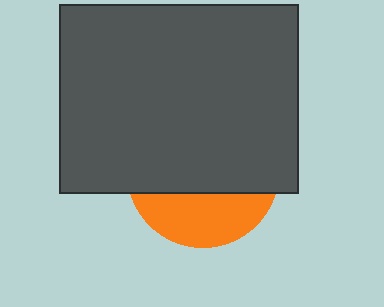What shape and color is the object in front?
The object in front is a dark gray rectangle.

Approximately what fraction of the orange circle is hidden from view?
Roughly 68% of the orange circle is hidden behind the dark gray rectangle.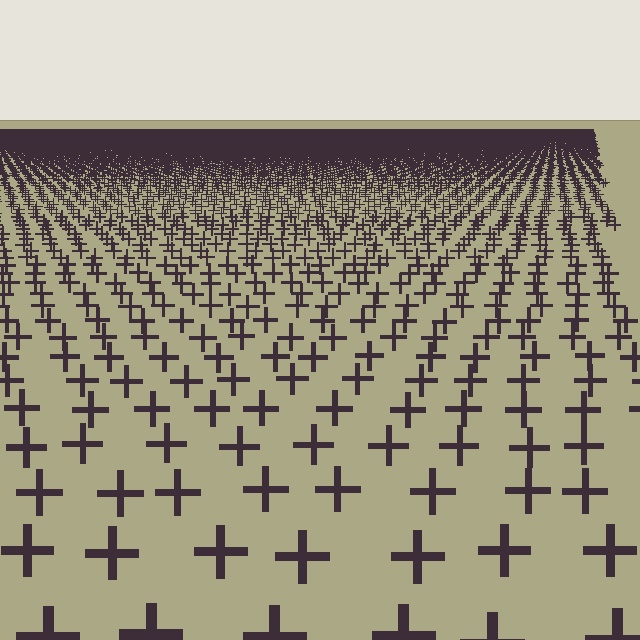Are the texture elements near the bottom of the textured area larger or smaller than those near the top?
Larger. Near the bottom, elements are closer to the viewer and appear at a bigger on-screen size.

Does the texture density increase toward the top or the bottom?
Density increases toward the top.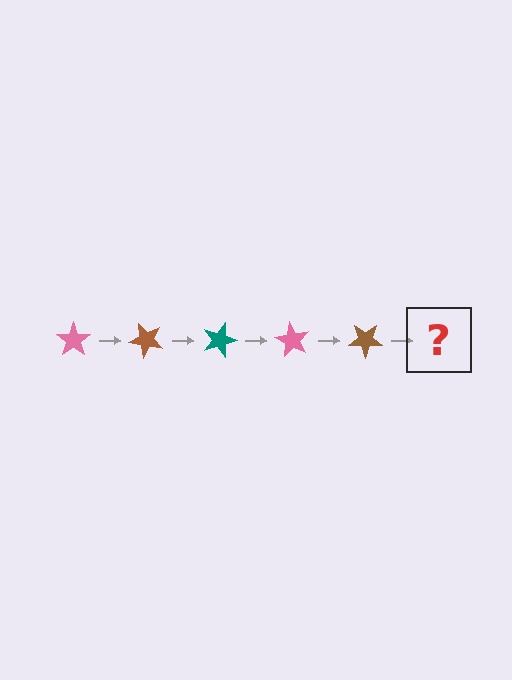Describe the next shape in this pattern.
It should be a teal star, rotated 225 degrees from the start.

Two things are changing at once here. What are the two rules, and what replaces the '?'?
The two rules are that it rotates 45 degrees each step and the color cycles through pink, brown, and teal. The '?' should be a teal star, rotated 225 degrees from the start.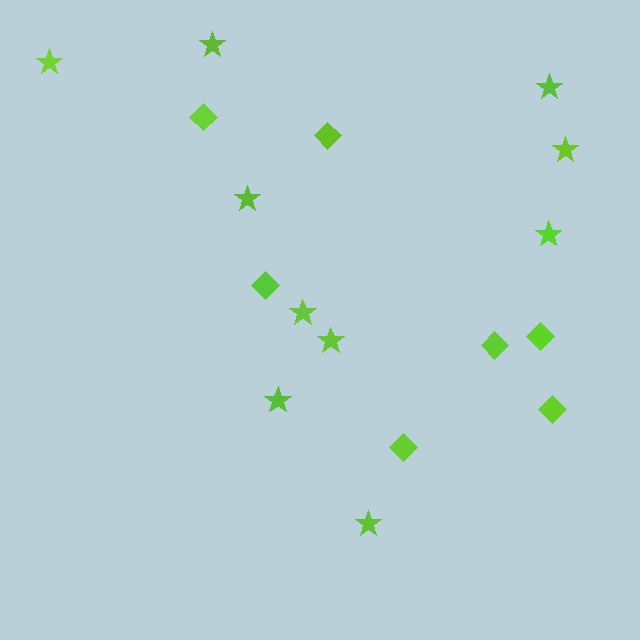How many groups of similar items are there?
There are 2 groups: one group of diamonds (7) and one group of stars (10).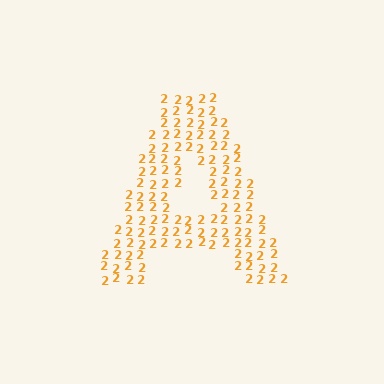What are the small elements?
The small elements are digit 2's.